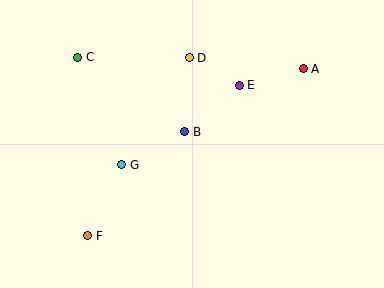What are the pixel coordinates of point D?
Point D is at (189, 58).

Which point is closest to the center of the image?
Point B at (185, 132) is closest to the center.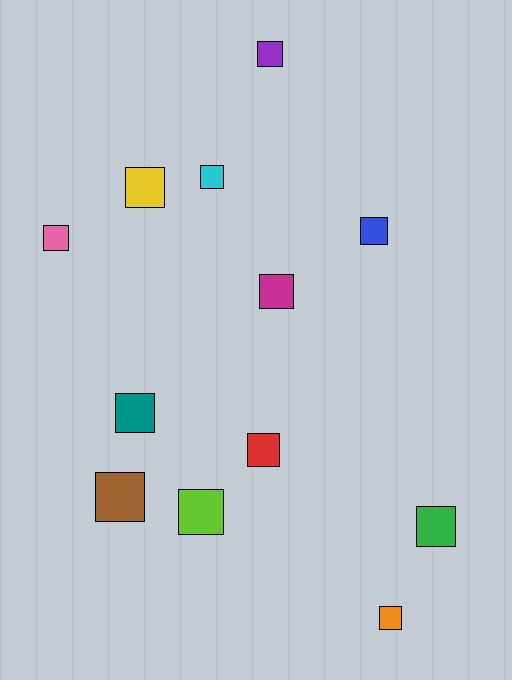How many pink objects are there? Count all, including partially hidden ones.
There is 1 pink object.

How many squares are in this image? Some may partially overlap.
There are 12 squares.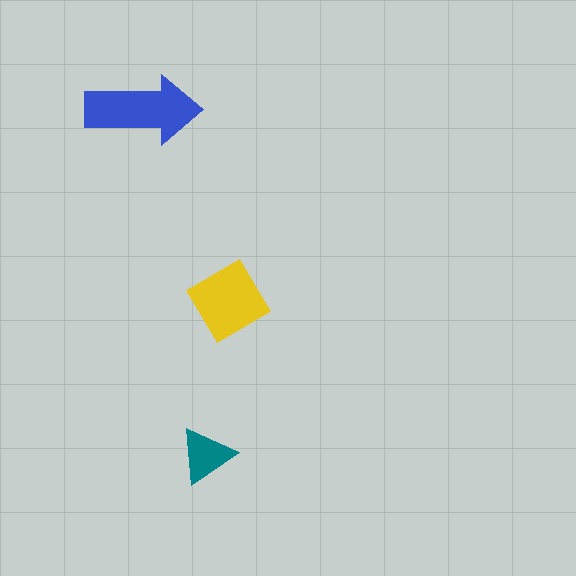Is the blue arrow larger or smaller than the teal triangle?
Larger.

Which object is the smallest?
The teal triangle.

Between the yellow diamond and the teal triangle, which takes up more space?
The yellow diamond.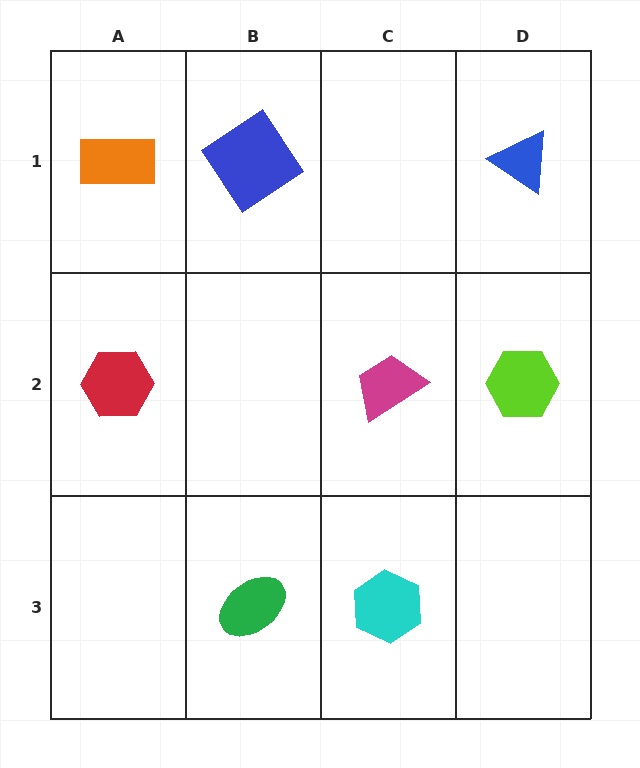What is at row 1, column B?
A blue diamond.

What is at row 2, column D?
A lime hexagon.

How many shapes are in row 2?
3 shapes.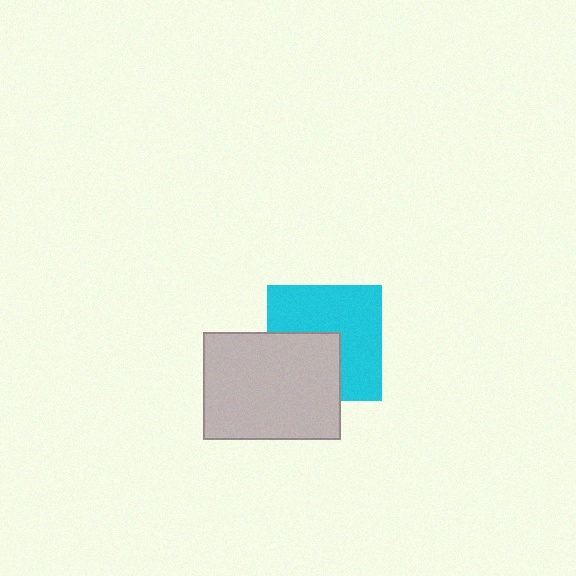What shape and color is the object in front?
The object in front is a light gray rectangle.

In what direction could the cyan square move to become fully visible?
The cyan square could move toward the upper-right. That would shift it out from behind the light gray rectangle entirely.